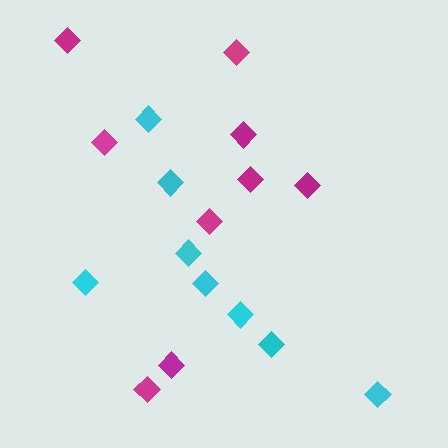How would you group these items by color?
There are 2 groups: one group of magenta diamonds (9) and one group of cyan diamonds (8).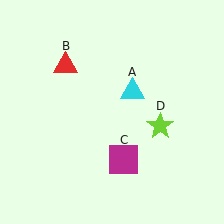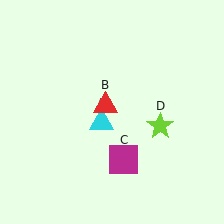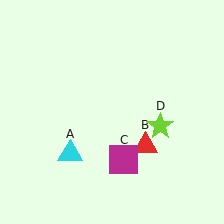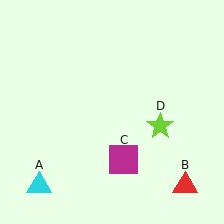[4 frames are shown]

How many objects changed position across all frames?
2 objects changed position: cyan triangle (object A), red triangle (object B).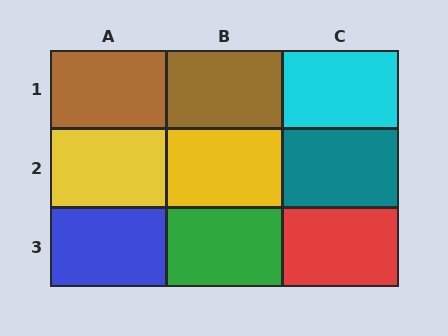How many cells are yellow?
2 cells are yellow.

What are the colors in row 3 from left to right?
Blue, green, red.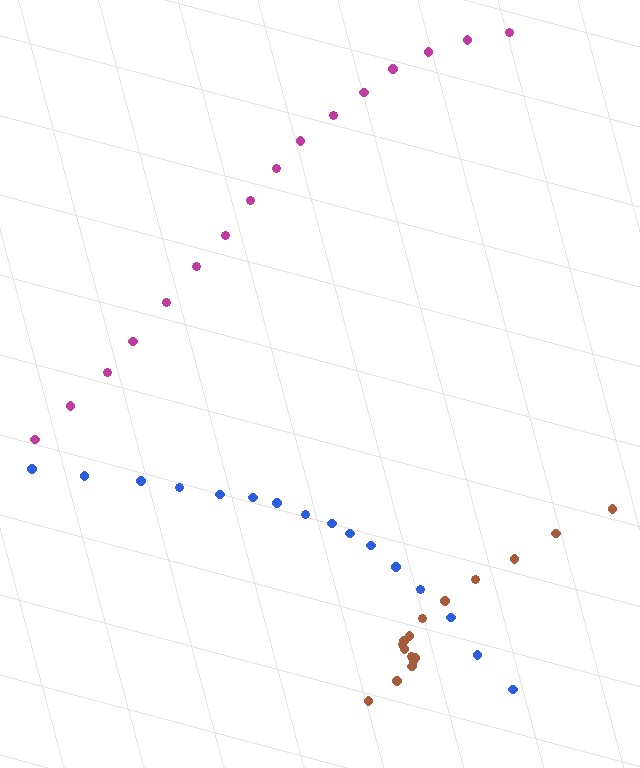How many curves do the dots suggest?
There are 3 distinct paths.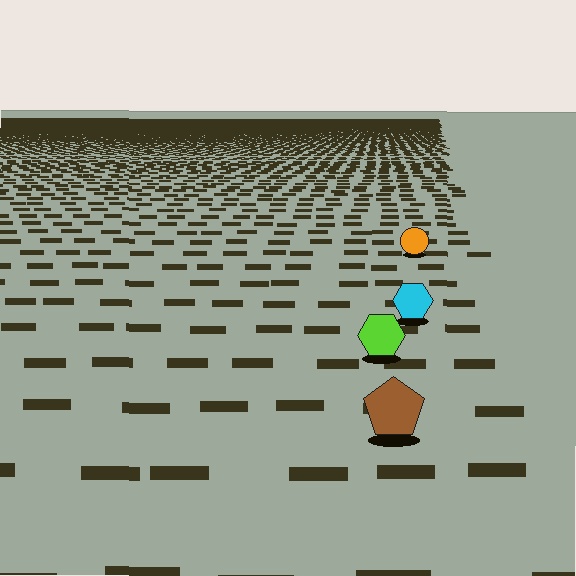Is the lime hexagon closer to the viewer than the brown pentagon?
No. The brown pentagon is closer — you can tell from the texture gradient: the ground texture is coarser near it.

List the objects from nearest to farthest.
From nearest to farthest: the brown pentagon, the lime hexagon, the cyan hexagon, the orange circle.